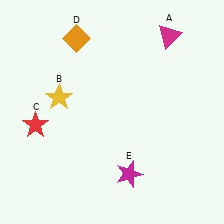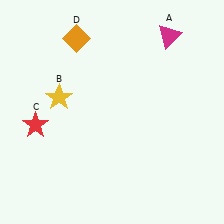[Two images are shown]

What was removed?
The magenta star (E) was removed in Image 2.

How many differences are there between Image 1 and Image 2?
There is 1 difference between the two images.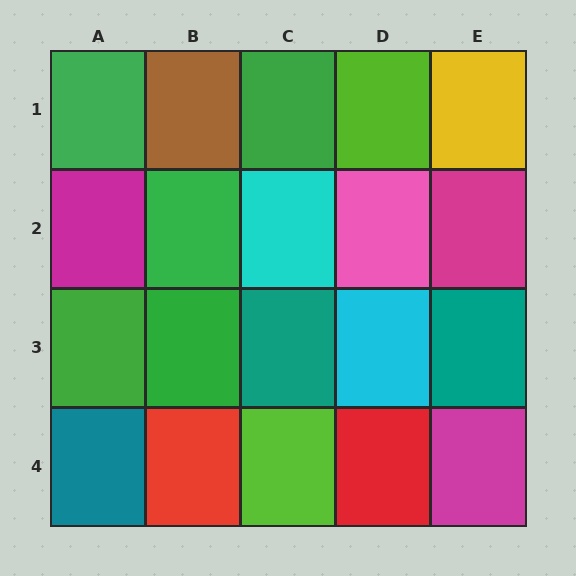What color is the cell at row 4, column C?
Lime.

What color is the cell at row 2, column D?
Pink.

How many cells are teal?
3 cells are teal.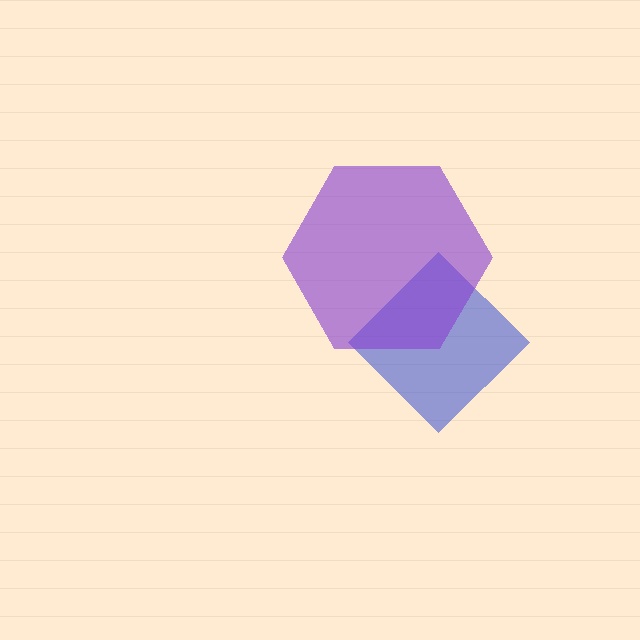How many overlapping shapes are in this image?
There are 2 overlapping shapes in the image.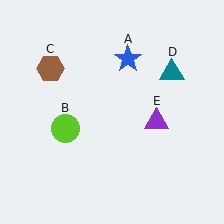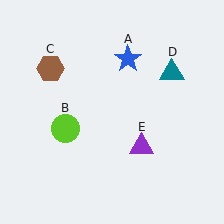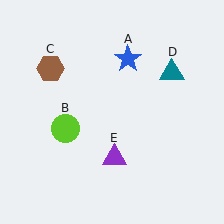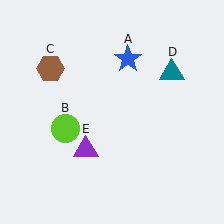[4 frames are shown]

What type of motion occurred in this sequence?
The purple triangle (object E) rotated clockwise around the center of the scene.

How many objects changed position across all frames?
1 object changed position: purple triangle (object E).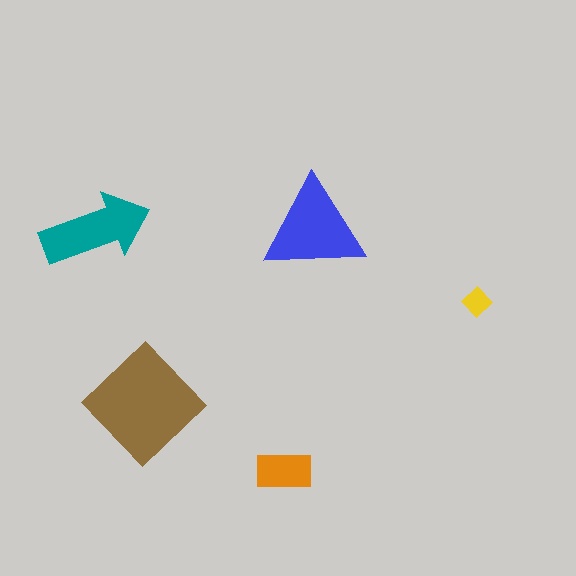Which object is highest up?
The blue triangle is topmost.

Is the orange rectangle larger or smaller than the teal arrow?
Smaller.